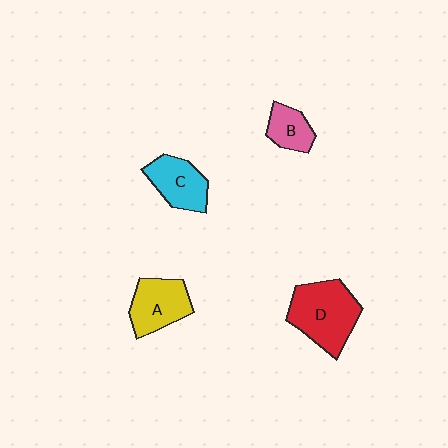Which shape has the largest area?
Shape D (red).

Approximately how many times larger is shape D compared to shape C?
Approximately 1.5 times.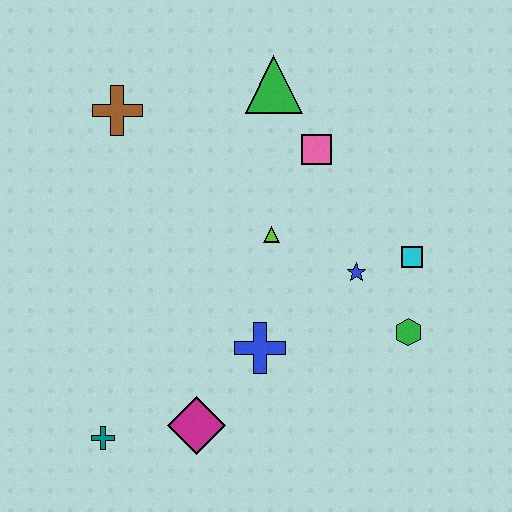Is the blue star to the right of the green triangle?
Yes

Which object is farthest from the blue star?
The teal cross is farthest from the blue star.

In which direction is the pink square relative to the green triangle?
The pink square is below the green triangle.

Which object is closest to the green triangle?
The pink square is closest to the green triangle.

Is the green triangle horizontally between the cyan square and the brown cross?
Yes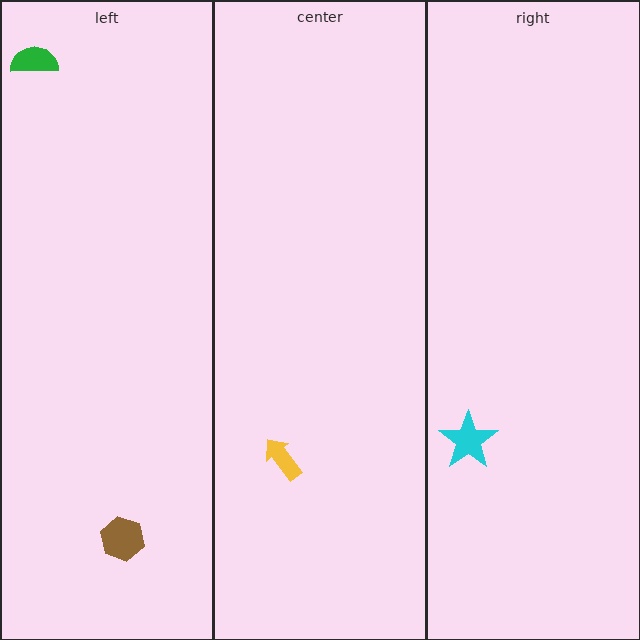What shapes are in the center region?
The yellow arrow.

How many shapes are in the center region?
1.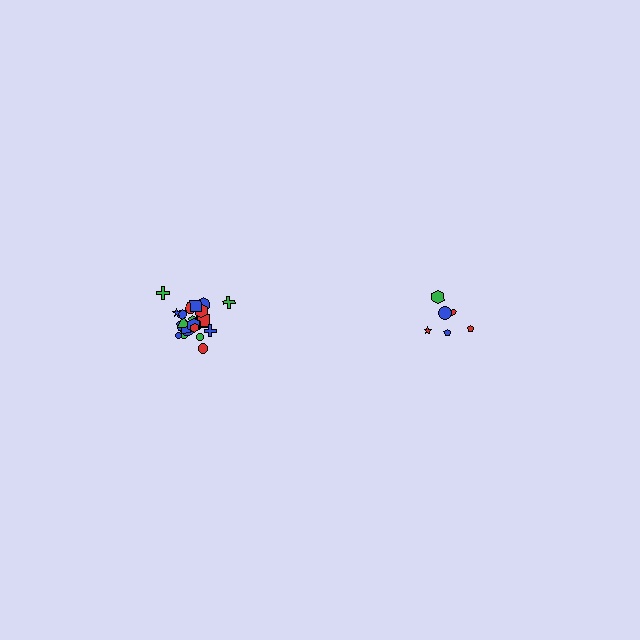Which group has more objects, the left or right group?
The left group.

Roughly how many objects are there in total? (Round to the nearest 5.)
Roughly 30 objects in total.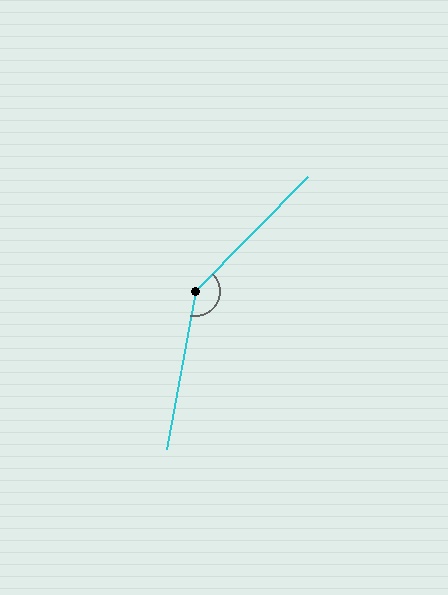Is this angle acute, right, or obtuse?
It is obtuse.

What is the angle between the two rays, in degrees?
Approximately 146 degrees.